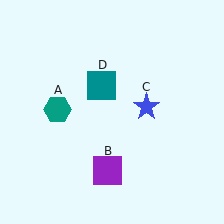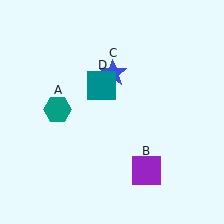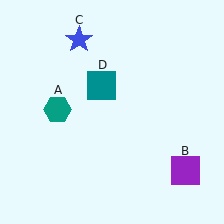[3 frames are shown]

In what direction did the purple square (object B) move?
The purple square (object B) moved right.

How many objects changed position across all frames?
2 objects changed position: purple square (object B), blue star (object C).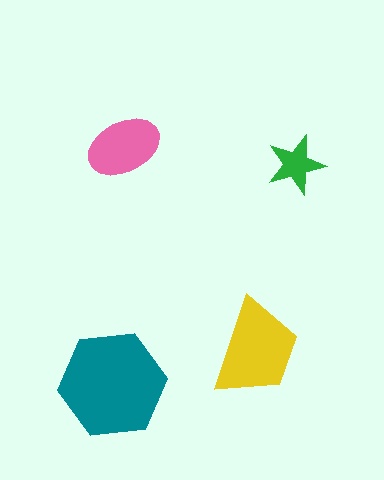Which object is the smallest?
The green star.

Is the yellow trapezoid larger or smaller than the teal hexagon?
Smaller.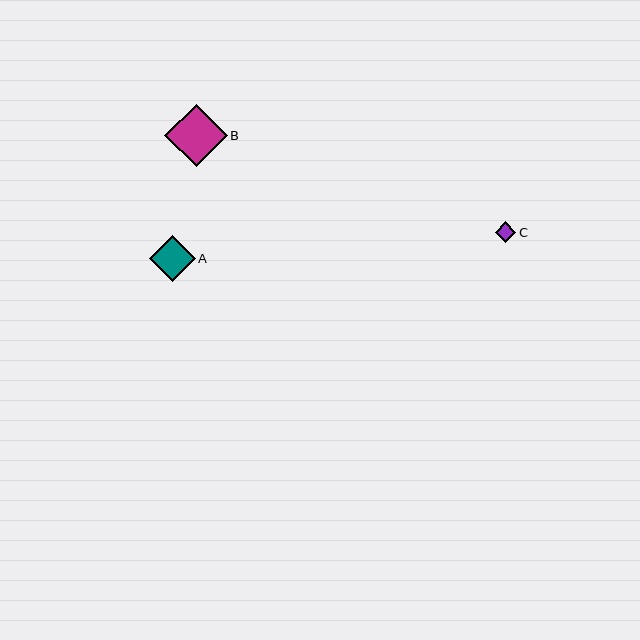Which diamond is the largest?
Diamond B is the largest with a size of approximately 63 pixels.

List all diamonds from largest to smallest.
From largest to smallest: B, A, C.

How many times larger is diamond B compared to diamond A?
Diamond B is approximately 1.4 times the size of diamond A.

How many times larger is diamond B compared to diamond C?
Diamond B is approximately 3.0 times the size of diamond C.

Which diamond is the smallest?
Diamond C is the smallest with a size of approximately 21 pixels.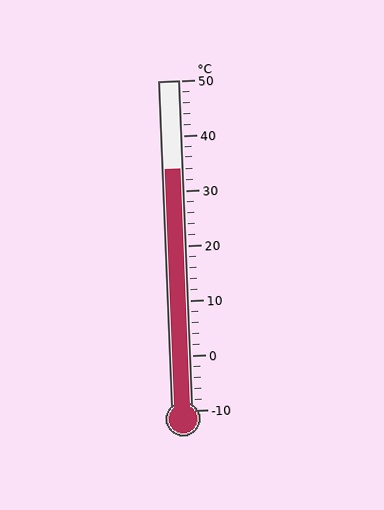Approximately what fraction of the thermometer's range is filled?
The thermometer is filled to approximately 75% of its range.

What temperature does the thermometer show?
The thermometer shows approximately 34°C.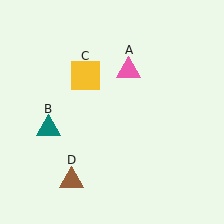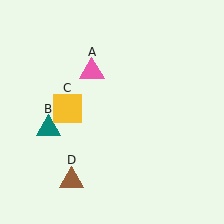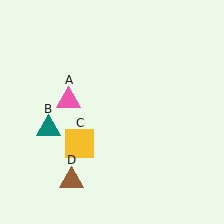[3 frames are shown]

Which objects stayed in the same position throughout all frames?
Teal triangle (object B) and brown triangle (object D) remained stationary.